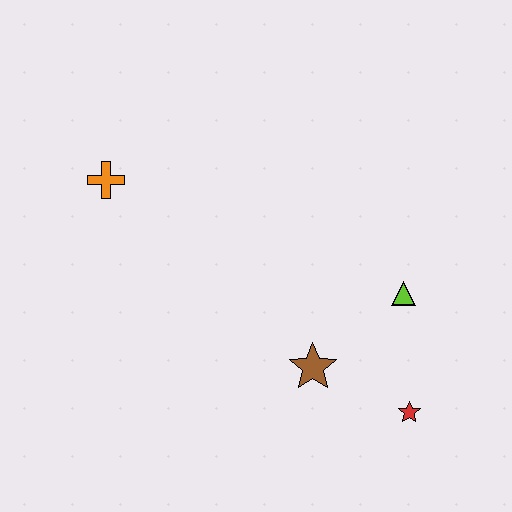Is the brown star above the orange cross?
No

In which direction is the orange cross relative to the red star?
The orange cross is to the left of the red star.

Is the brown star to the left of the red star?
Yes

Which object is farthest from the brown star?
The orange cross is farthest from the brown star.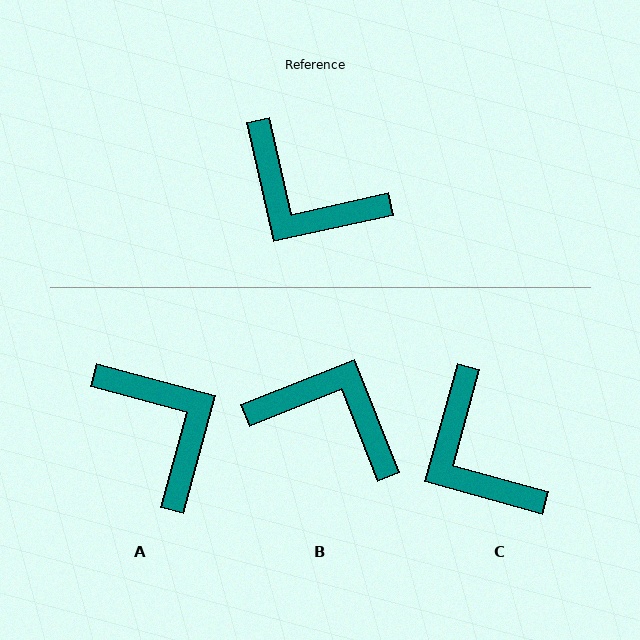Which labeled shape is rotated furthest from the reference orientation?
B, about 171 degrees away.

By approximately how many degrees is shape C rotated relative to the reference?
Approximately 28 degrees clockwise.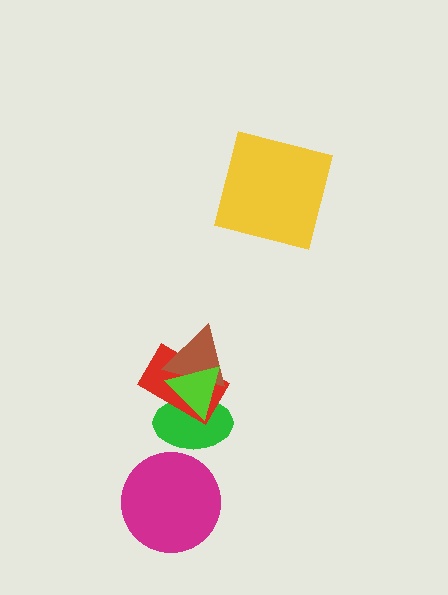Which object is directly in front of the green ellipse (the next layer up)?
The red rectangle is directly in front of the green ellipse.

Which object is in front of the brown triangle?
The lime triangle is in front of the brown triangle.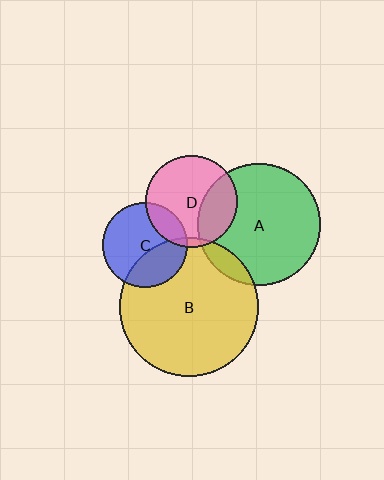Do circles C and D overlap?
Yes.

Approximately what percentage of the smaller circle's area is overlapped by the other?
Approximately 20%.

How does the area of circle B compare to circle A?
Approximately 1.3 times.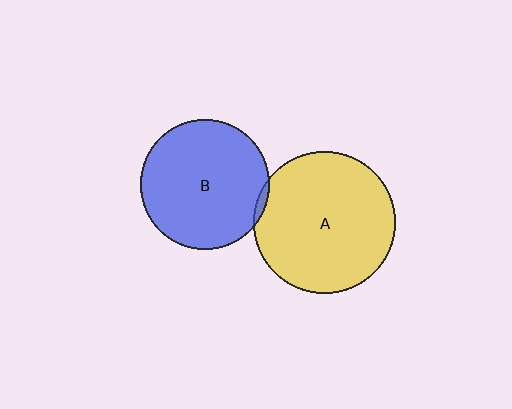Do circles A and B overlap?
Yes.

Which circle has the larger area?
Circle A (yellow).